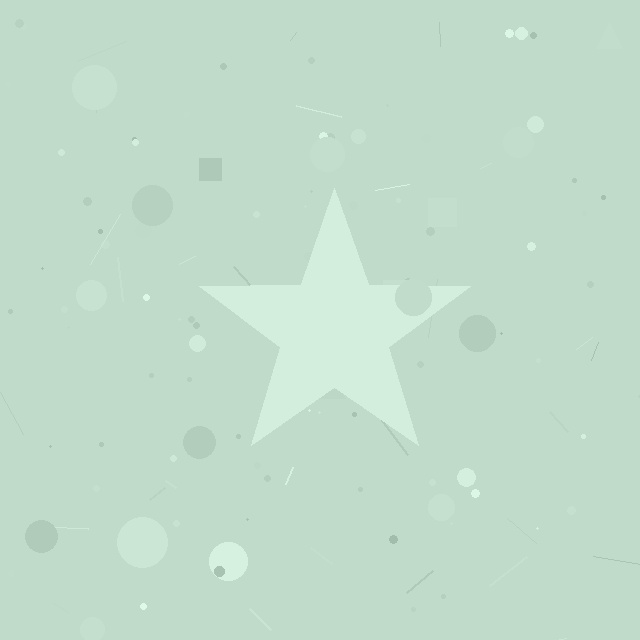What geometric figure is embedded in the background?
A star is embedded in the background.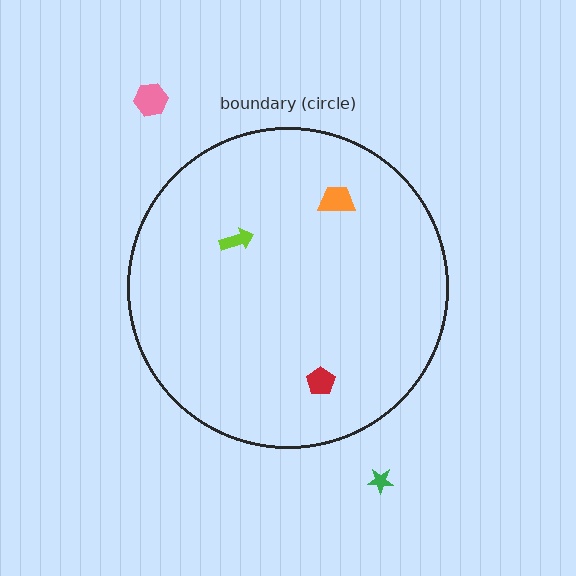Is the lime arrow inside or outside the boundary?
Inside.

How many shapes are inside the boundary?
3 inside, 2 outside.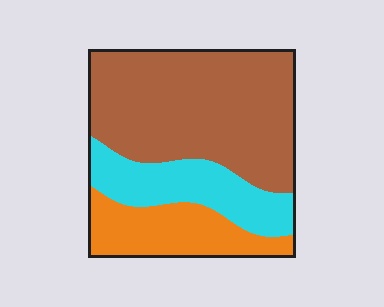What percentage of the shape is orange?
Orange covers about 20% of the shape.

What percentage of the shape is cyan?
Cyan takes up less than a quarter of the shape.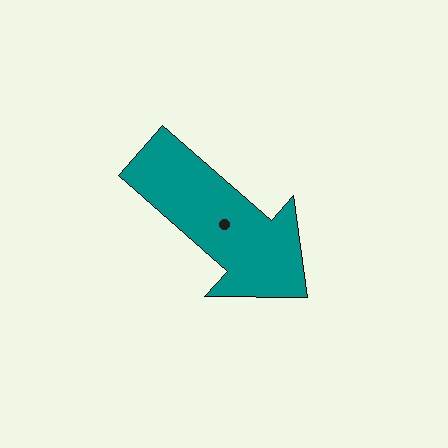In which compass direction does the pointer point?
Southeast.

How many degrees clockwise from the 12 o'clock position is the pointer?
Approximately 131 degrees.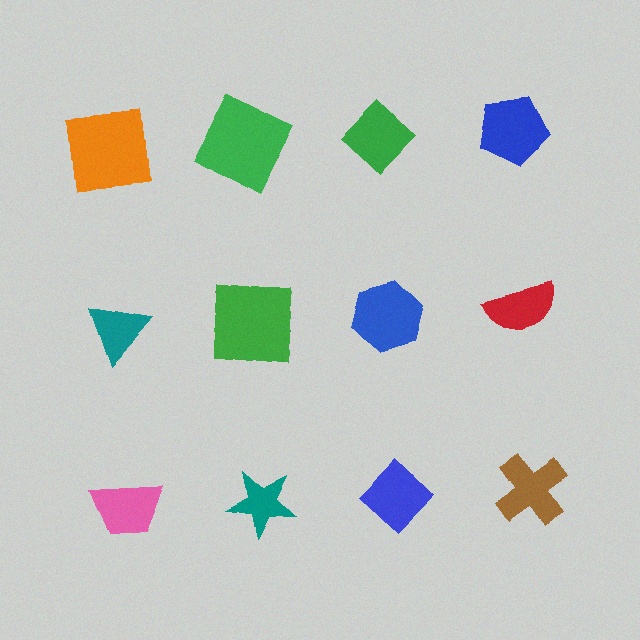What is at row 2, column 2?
A green square.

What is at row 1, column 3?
A green diamond.